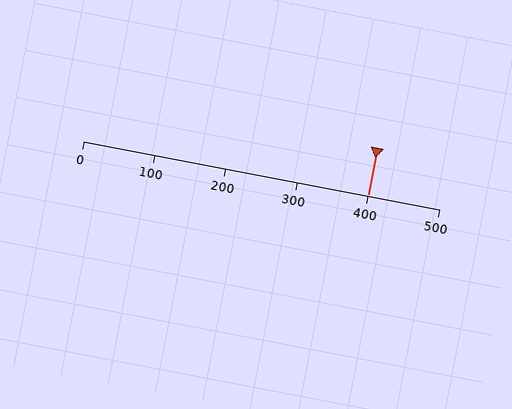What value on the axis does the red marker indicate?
The marker indicates approximately 400.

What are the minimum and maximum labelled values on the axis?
The axis runs from 0 to 500.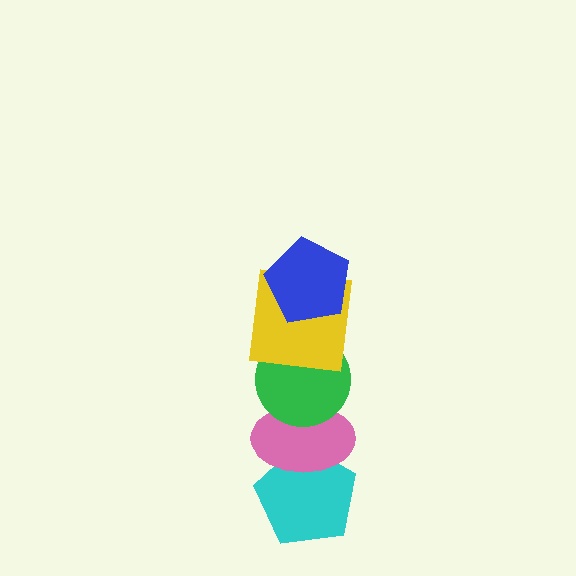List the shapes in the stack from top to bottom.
From top to bottom: the blue pentagon, the yellow square, the green circle, the pink ellipse, the cyan pentagon.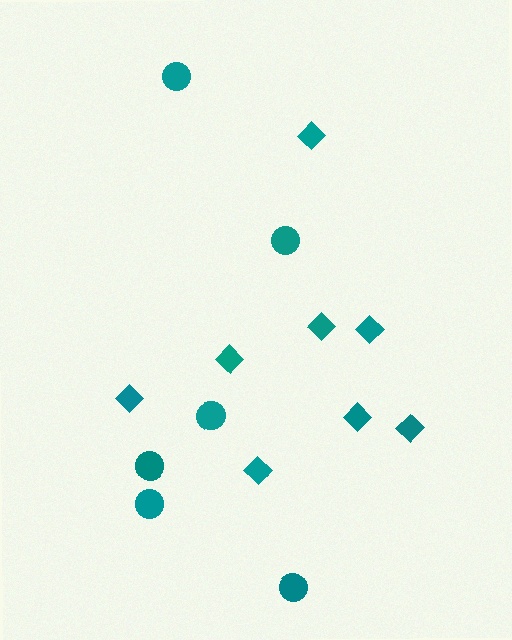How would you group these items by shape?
There are 2 groups: one group of diamonds (8) and one group of circles (6).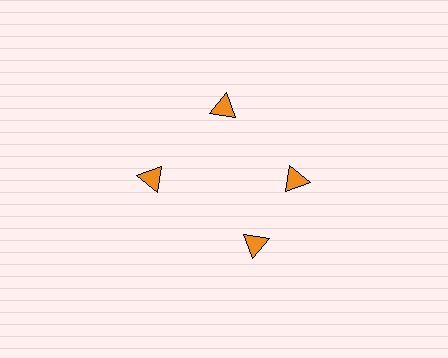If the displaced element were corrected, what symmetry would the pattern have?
It would have 4-fold rotational symmetry — the pattern would map onto itself every 90 degrees.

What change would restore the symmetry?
The symmetry would be restored by rotating it back into even spacing with its neighbors so that all 4 triangles sit at equal angles and equal distance from the center.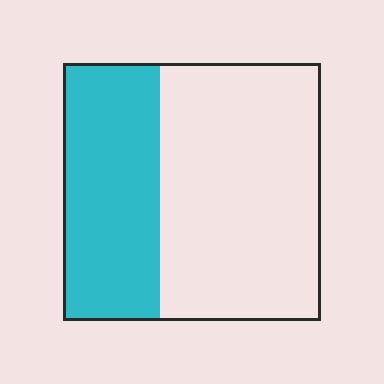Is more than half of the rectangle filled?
No.